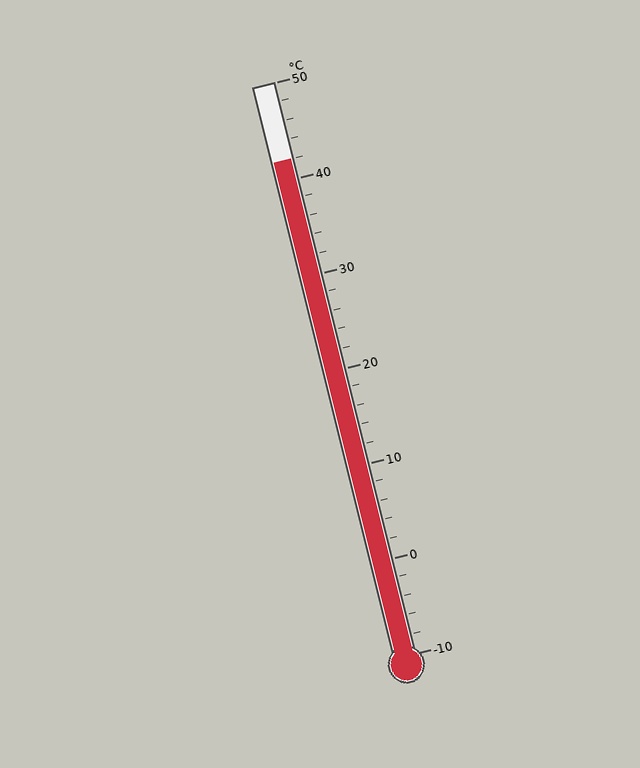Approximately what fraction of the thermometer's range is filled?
The thermometer is filled to approximately 85% of its range.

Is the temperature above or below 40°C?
The temperature is above 40°C.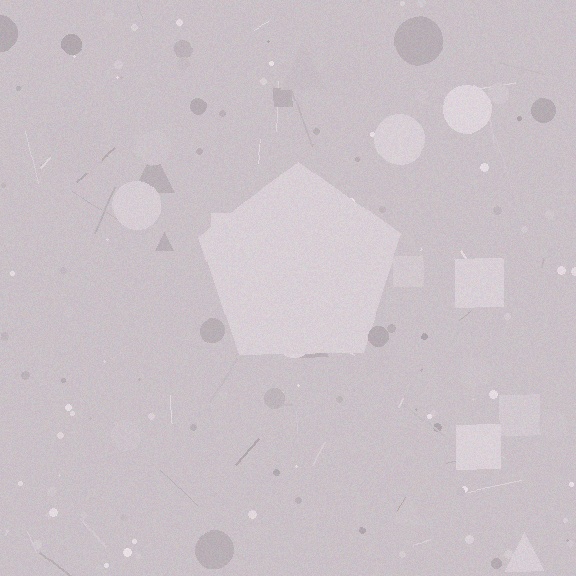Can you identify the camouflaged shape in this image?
The camouflaged shape is a pentagon.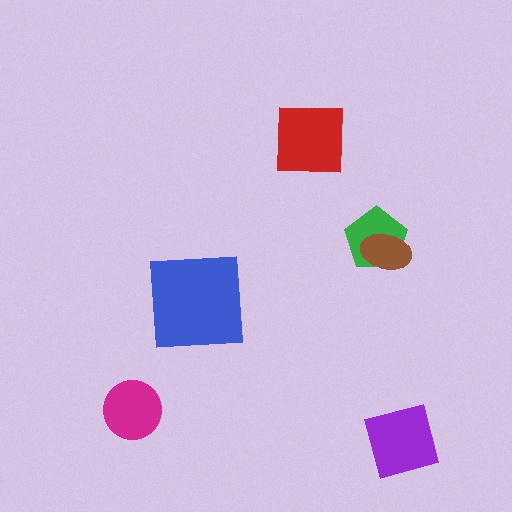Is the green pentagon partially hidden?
Yes, it is partially covered by another shape.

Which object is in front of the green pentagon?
The brown ellipse is in front of the green pentagon.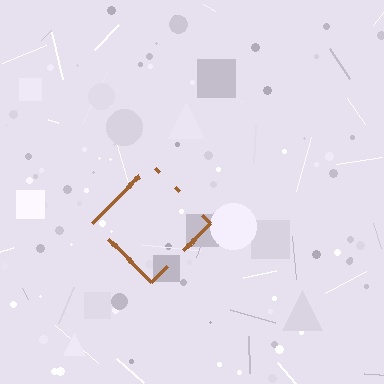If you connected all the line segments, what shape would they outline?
They would outline a diamond.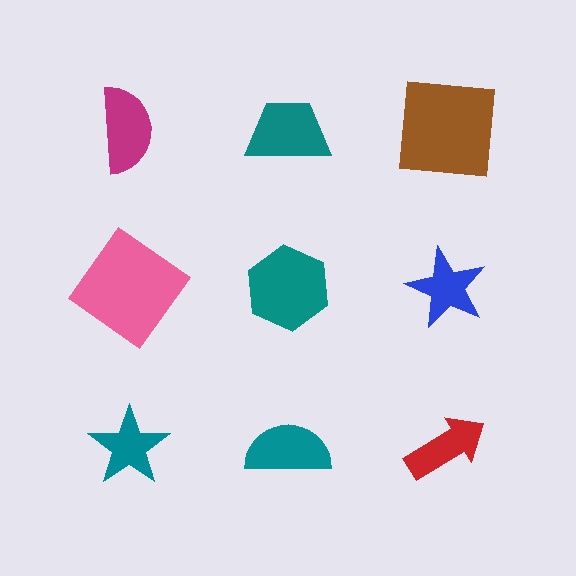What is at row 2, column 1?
A pink diamond.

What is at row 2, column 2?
A teal hexagon.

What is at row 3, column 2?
A teal semicircle.